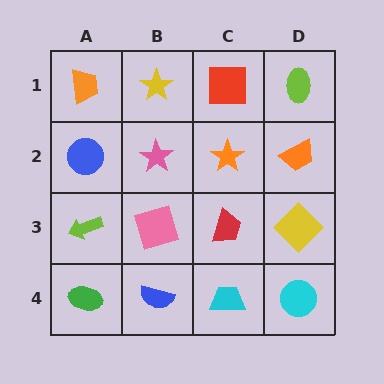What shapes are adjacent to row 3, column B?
A pink star (row 2, column B), a blue semicircle (row 4, column B), a lime arrow (row 3, column A), a red trapezoid (row 3, column C).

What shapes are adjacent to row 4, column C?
A red trapezoid (row 3, column C), a blue semicircle (row 4, column B), a cyan circle (row 4, column D).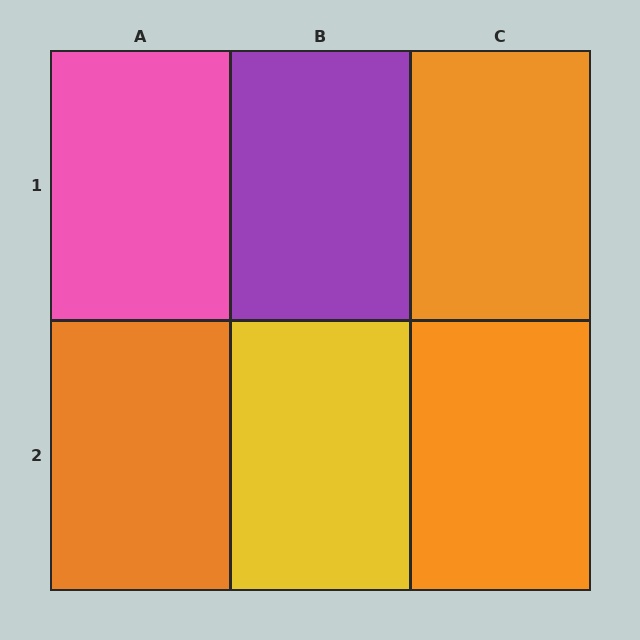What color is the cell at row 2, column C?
Orange.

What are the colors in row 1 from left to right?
Pink, purple, orange.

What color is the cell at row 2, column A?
Orange.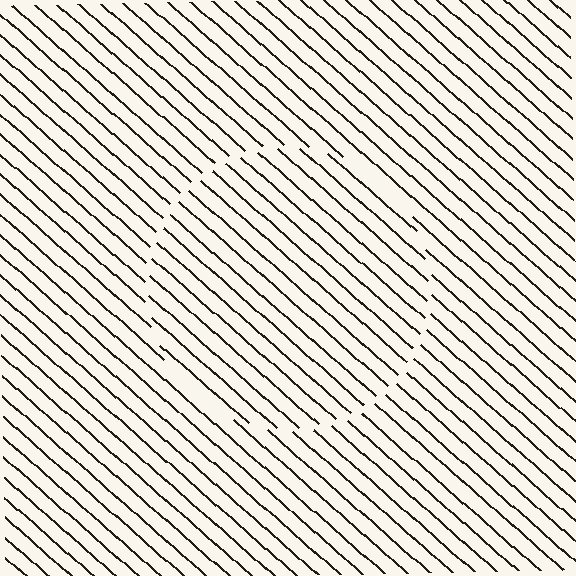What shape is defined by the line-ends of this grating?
An illusory circle. The interior of the shape contains the same grating, shifted by half a period — the contour is defined by the phase discontinuity where line-ends from the inner and outer gratings abut.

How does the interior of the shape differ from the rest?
The interior of the shape contains the same grating, shifted by half a period — the contour is defined by the phase discontinuity where line-ends from the inner and outer gratings abut.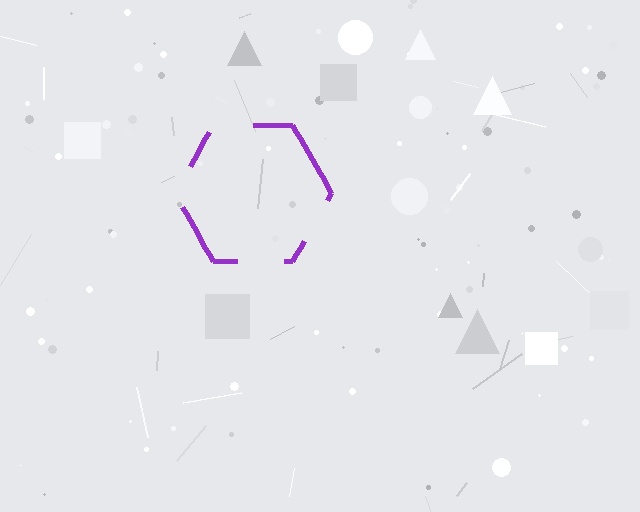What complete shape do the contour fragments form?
The contour fragments form a hexagon.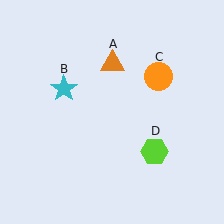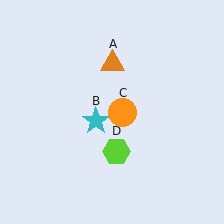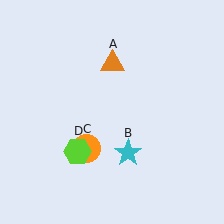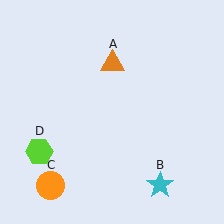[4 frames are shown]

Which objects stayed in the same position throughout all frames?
Orange triangle (object A) remained stationary.